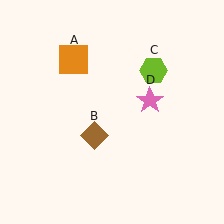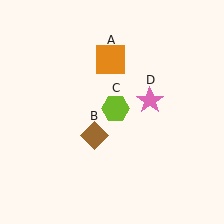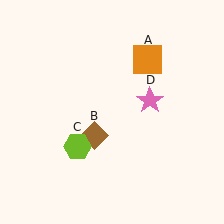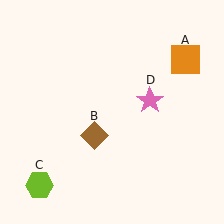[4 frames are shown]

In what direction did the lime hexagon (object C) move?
The lime hexagon (object C) moved down and to the left.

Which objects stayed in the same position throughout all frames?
Brown diamond (object B) and pink star (object D) remained stationary.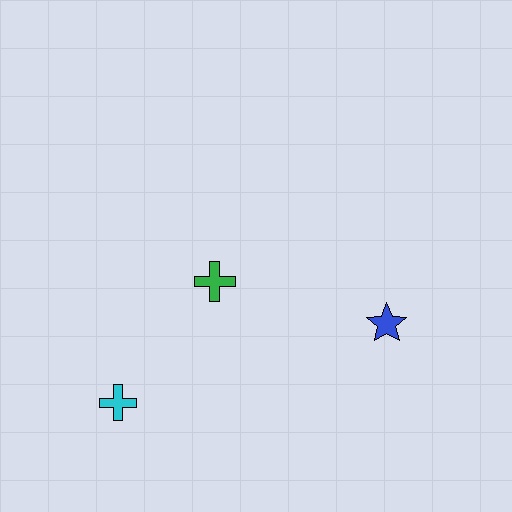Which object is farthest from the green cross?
The blue star is farthest from the green cross.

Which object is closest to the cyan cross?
The green cross is closest to the cyan cross.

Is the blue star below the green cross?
Yes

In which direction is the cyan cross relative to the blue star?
The cyan cross is to the left of the blue star.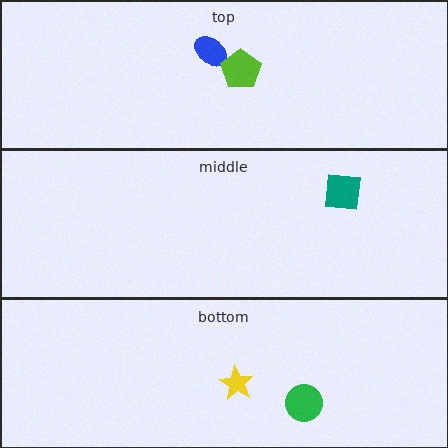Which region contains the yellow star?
The bottom region.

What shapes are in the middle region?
The teal square.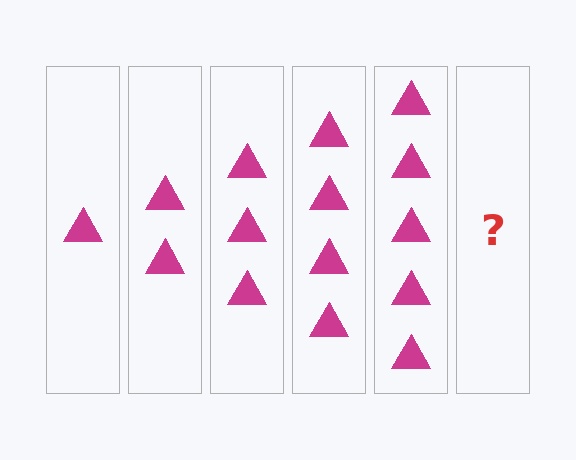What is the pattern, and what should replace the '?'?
The pattern is that each step adds one more triangle. The '?' should be 6 triangles.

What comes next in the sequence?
The next element should be 6 triangles.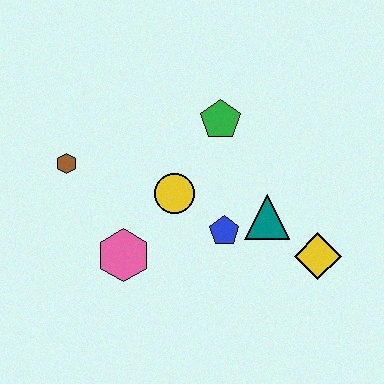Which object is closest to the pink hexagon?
The yellow circle is closest to the pink hexagon.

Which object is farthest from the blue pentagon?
The brown hexagon is farthest from the blue pentagon.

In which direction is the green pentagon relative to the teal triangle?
The green pentagon is above the teal triangle.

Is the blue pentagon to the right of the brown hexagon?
Yes